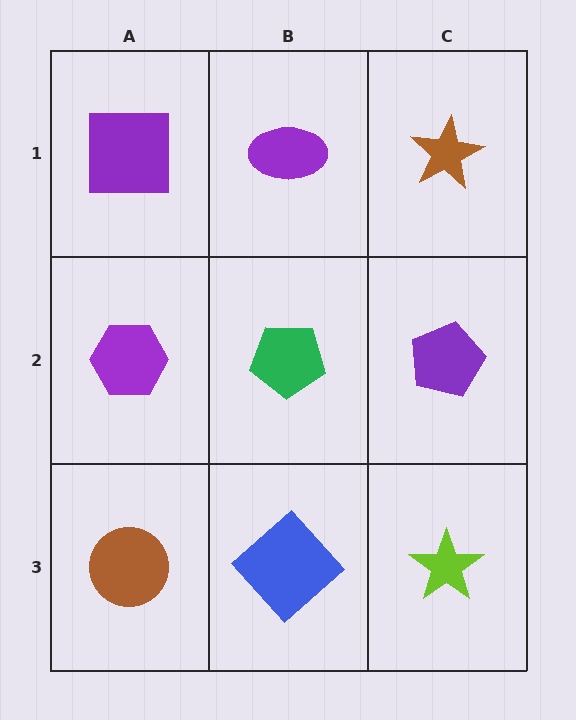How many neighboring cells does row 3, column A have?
2.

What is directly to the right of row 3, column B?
A lime star.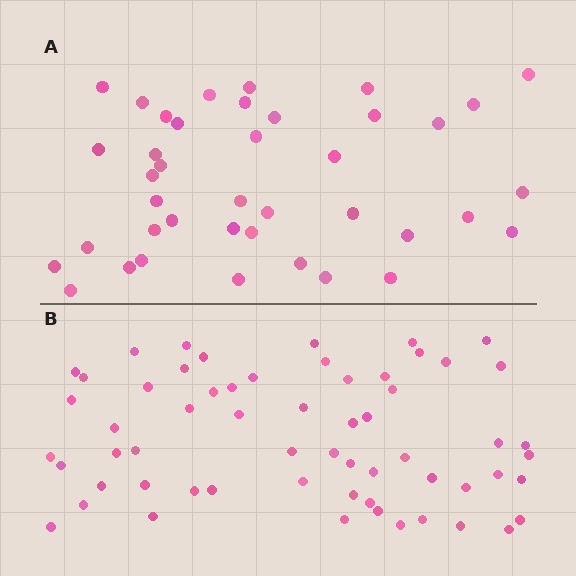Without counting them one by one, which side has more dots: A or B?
Region B (the bottom region) has more dots.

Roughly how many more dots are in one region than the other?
Region B has approximately 20 more dots than region A.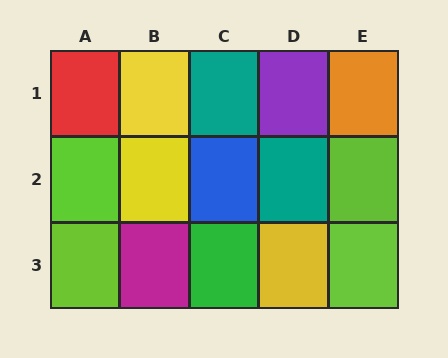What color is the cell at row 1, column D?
Purple.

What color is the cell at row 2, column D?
Teal.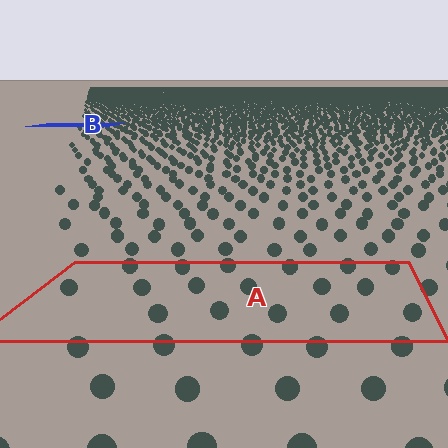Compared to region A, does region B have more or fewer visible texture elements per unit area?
Region B has more texture elements per unit area — they are packed more densely because it is farther away.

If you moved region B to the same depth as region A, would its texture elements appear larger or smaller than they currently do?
They would appear larger. At a closer depth, the same texture elements are projected at a bigger on-screen size.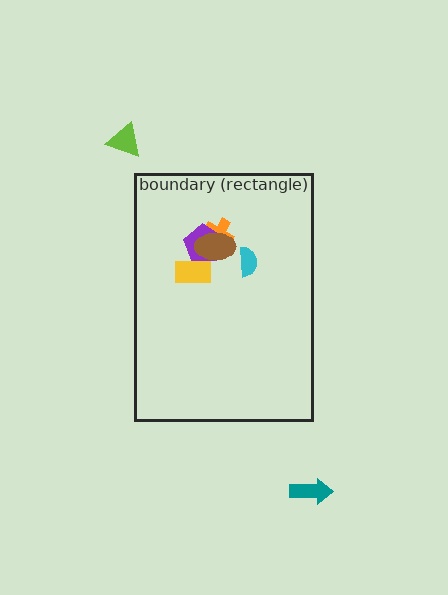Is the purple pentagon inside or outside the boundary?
Inside.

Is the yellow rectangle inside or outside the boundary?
Inside.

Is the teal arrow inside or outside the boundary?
Outside.